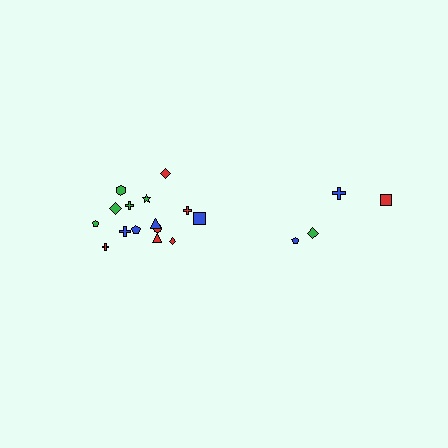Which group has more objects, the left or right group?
The left group.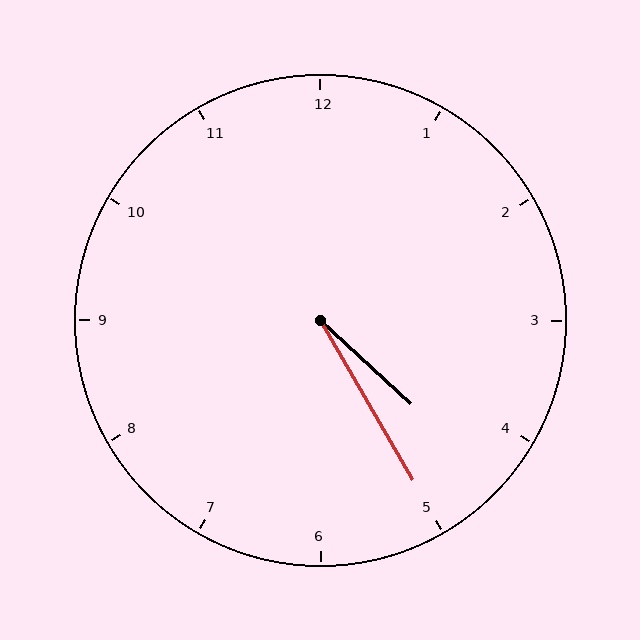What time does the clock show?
4:25.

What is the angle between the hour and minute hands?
Approximately 18 degrees.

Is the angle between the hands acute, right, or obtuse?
It is acute.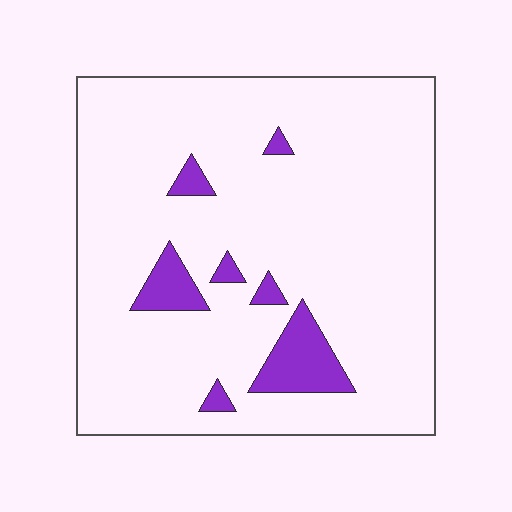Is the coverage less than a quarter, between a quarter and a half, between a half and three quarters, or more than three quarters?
Less than a quarter.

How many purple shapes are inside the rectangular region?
7.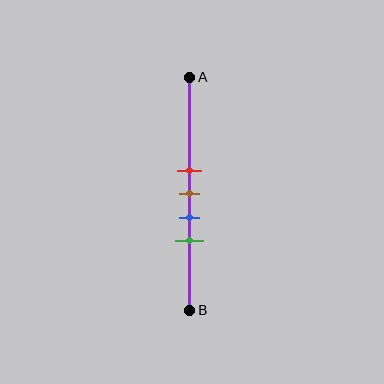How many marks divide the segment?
There are 4 marks dividing the segment.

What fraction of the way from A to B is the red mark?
The red mark is approximately 40% (0.4) of the way from A to B.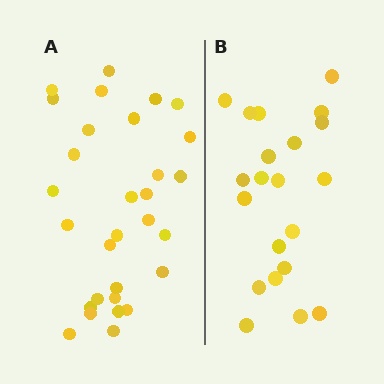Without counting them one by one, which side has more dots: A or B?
Region A (the left region) has more dots.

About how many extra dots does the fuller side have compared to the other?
Region A has roughly 8 or so more dots than region B.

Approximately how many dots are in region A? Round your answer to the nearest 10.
About 30 dots.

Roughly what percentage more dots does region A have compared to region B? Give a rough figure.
About 45% more.